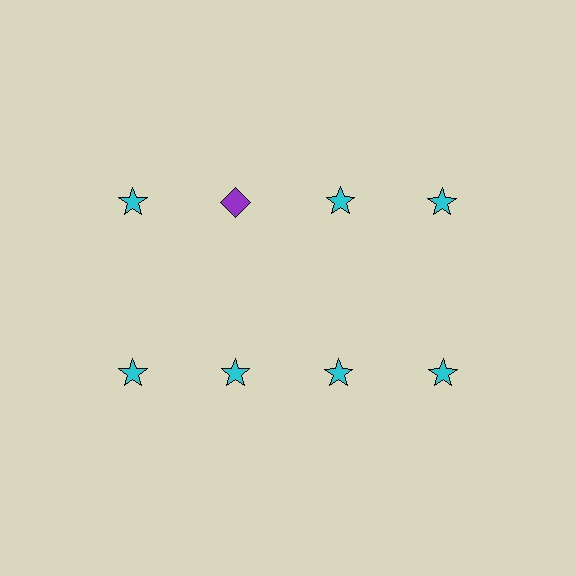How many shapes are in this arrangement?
There are 8 shapes arranged in a grid pattern.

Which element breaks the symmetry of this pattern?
The purple diamond in the top row, second from left column breaks the symmetry. All other shapes are cyan stars.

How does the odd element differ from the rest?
It differs in both color (purple instead of cyan) and shape (diamond instead of star).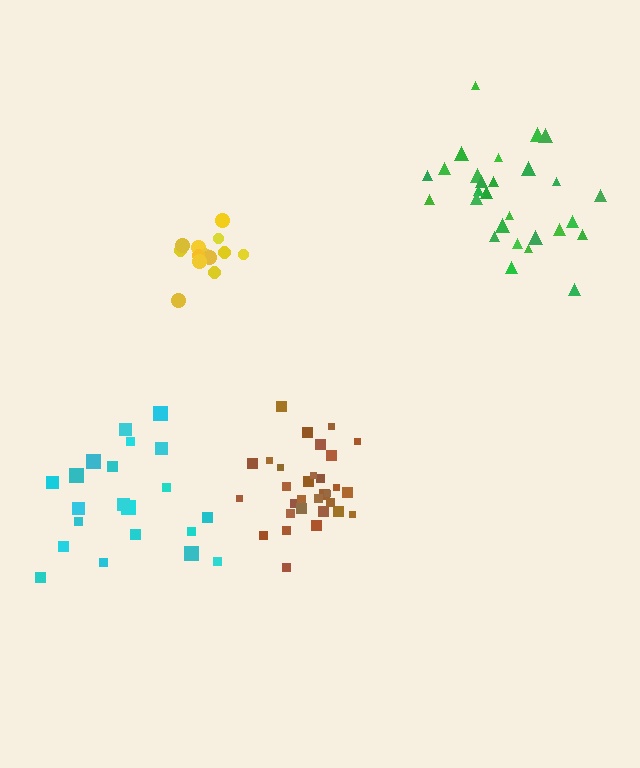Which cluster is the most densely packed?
Brown.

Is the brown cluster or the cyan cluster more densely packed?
Brown.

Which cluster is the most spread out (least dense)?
Cyan.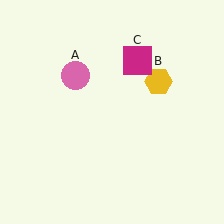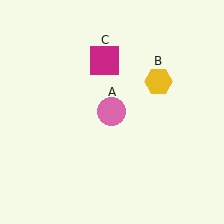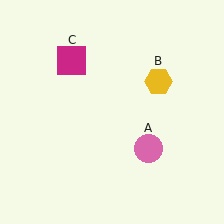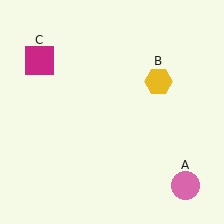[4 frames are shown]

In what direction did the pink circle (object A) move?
The pink circle (object A) moved down and to the right.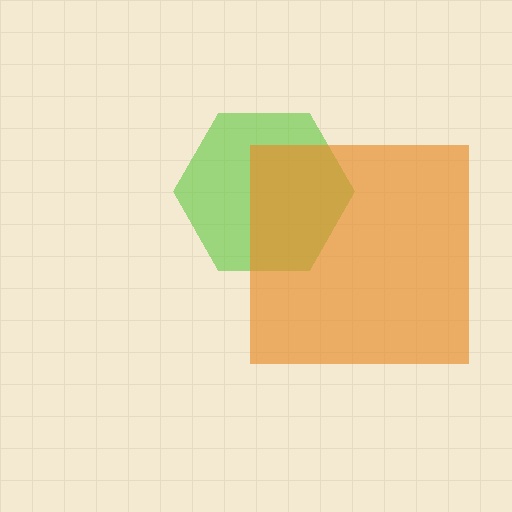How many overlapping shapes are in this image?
There are 2 overlapping shapes in the image.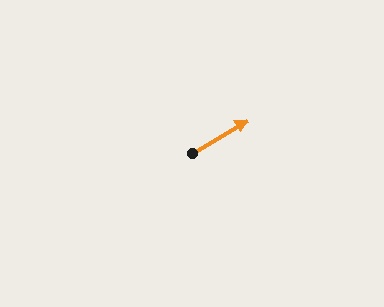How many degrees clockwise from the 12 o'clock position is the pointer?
Approximately 59 degrees.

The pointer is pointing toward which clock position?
Roughly 2 o'clock.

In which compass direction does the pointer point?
Northeast.